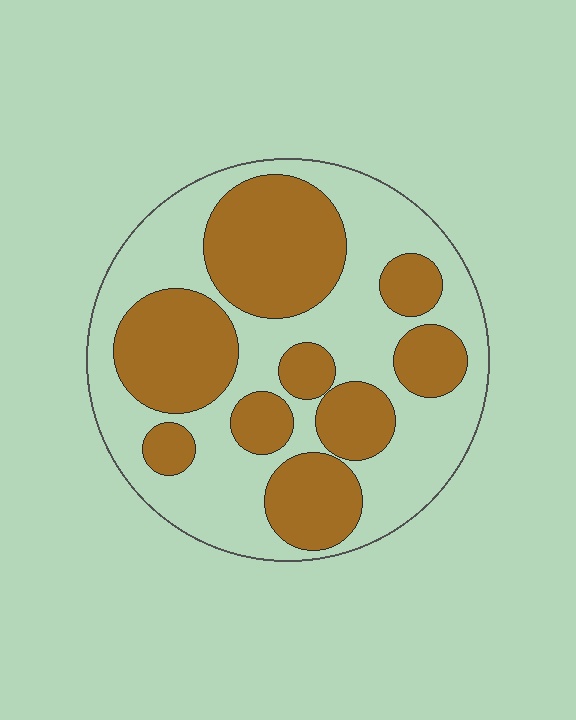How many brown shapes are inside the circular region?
9.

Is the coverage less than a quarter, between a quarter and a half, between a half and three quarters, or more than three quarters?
Between a quarter and a half.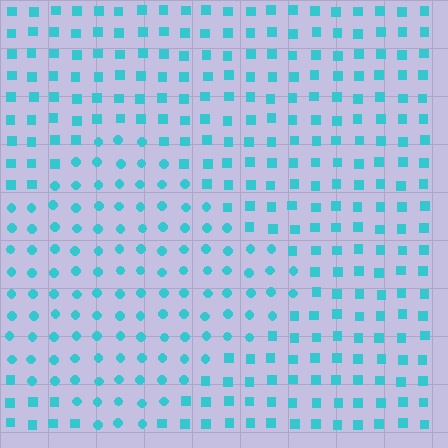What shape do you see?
I see a diamond.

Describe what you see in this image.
The image is filled with small cyan elements arranged in a uniform grid. A diamond-shaped region contains circles, while the surrounding area contains squares. The boundary is defined purely by the change in element shape.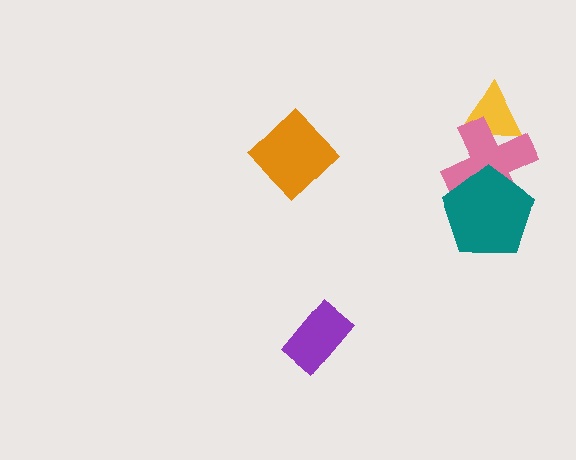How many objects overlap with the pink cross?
2 objects overlap with the pink cross.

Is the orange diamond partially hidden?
No, no other shape covers it.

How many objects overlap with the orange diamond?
0 objects overlap with the orange diamond.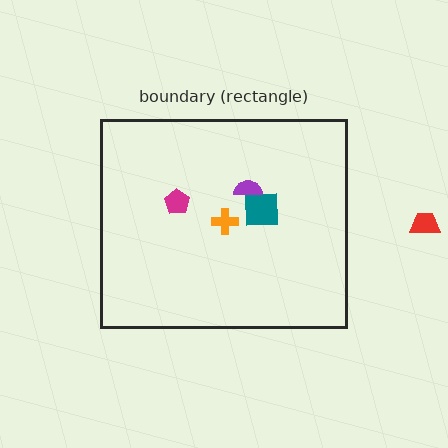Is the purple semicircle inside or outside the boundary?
Inside.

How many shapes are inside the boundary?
4 inside, 1 outside.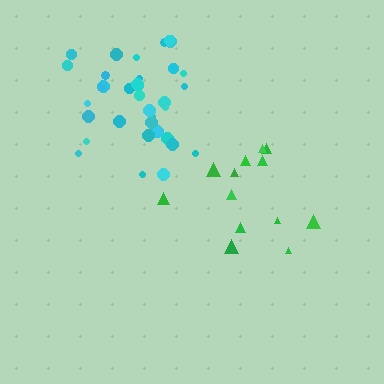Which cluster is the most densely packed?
Cyan.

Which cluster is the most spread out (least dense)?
Green.